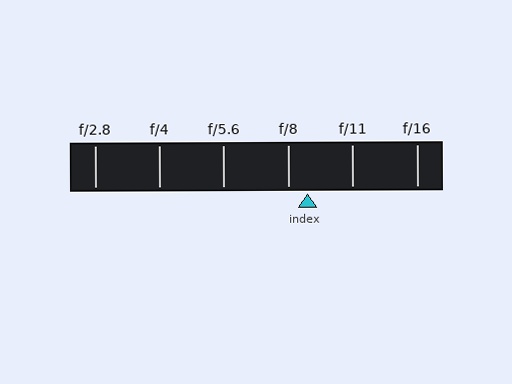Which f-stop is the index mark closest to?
The index mark is closest to f/8.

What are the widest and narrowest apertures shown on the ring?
The widest aperture shown is f/2.8 and the narrowest is f/16.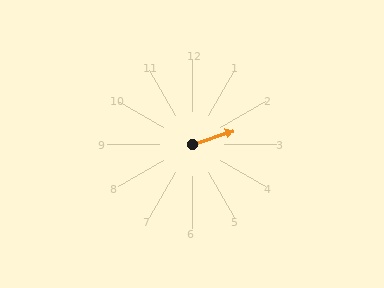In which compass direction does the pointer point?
East.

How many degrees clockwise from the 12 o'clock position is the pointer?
Approximately 72 degrees.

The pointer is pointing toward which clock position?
Roughly 2 o'clock.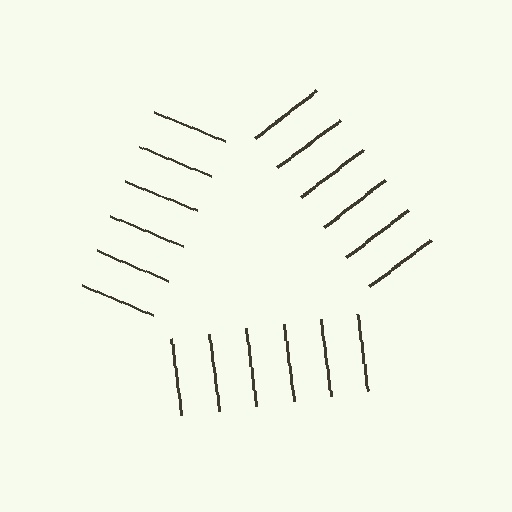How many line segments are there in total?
18 — 6 along each of the 3 edges.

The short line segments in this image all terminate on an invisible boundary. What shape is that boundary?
An illusory triangle — the line segments terminate on its edges but no continuous stroke is drawn.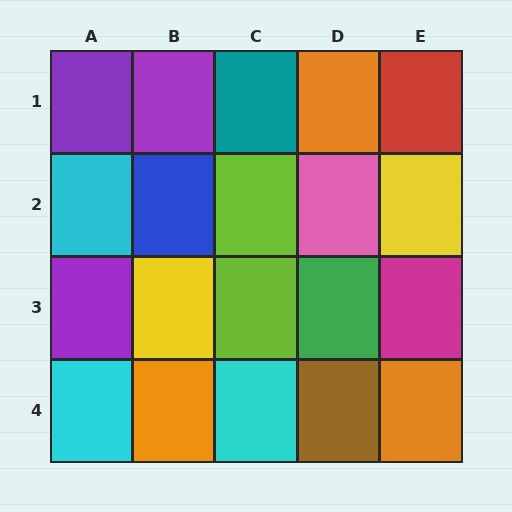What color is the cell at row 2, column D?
Pink.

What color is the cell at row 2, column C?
Lime.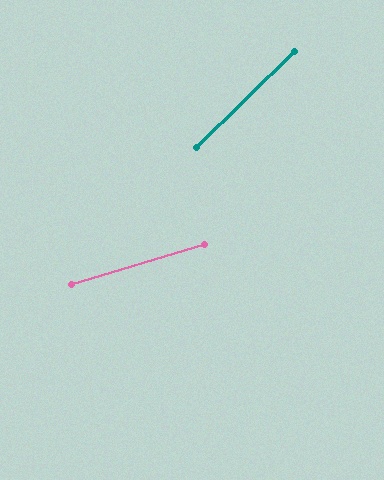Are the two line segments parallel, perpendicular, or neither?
Neither parallel nor perpendicular — they differ by about 27°.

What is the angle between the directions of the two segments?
Approximately 27 degrees.